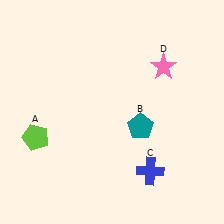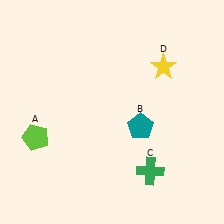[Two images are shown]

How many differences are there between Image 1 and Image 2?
There are 2 differences between the two images.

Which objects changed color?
C changed from blue to green. D changed from pink to yellow.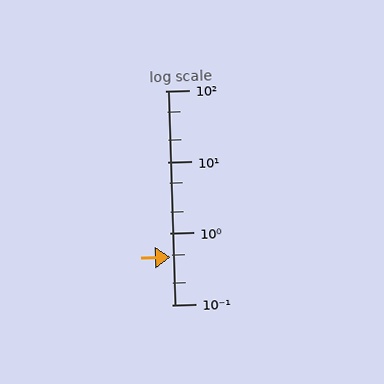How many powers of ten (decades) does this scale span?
The scale spans 3 decades, from 0.1 to 100.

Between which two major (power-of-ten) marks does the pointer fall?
The pointer is between 0.1 and 1.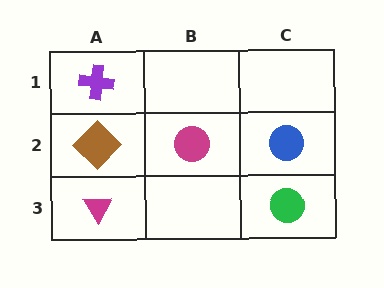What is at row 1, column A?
A purple cross.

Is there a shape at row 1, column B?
No, that cell is empty.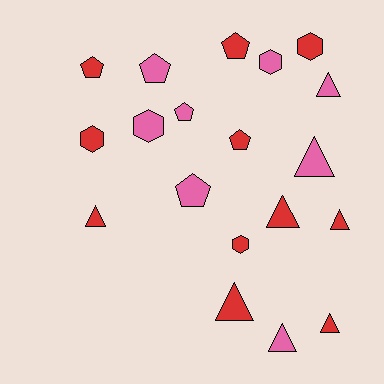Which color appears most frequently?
Red, with 11 objects.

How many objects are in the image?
There are 19 objects.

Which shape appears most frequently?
Triangle, with 8 objects.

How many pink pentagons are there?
There are 3 pink pentagons.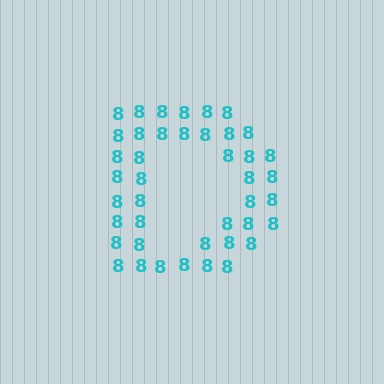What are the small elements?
The small elements are digit 8's.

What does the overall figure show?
The overall figure shows the letter D.